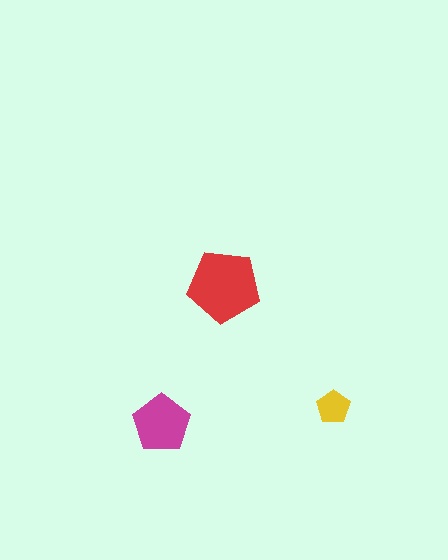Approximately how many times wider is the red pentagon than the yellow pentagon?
About 2 times wider.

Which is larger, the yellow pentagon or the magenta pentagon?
The magenta one.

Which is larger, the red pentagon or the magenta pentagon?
The red one.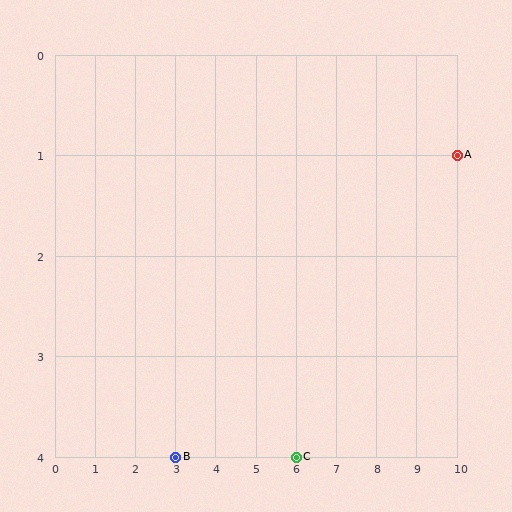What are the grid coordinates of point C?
Point C is at grid coordinates (6, 4).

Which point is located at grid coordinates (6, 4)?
Point C is at (6, 4).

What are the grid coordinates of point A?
Point A is at grid coordinates (10, 1).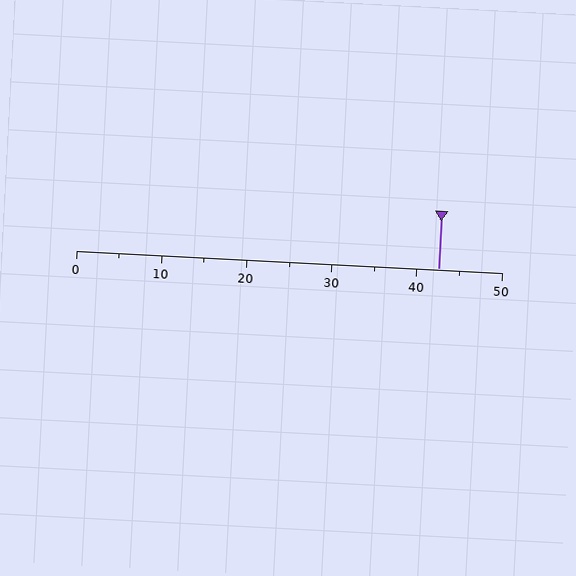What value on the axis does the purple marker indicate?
The marker indicates approximately 42.5.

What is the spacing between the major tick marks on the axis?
The major ticks are spaced 10 apart.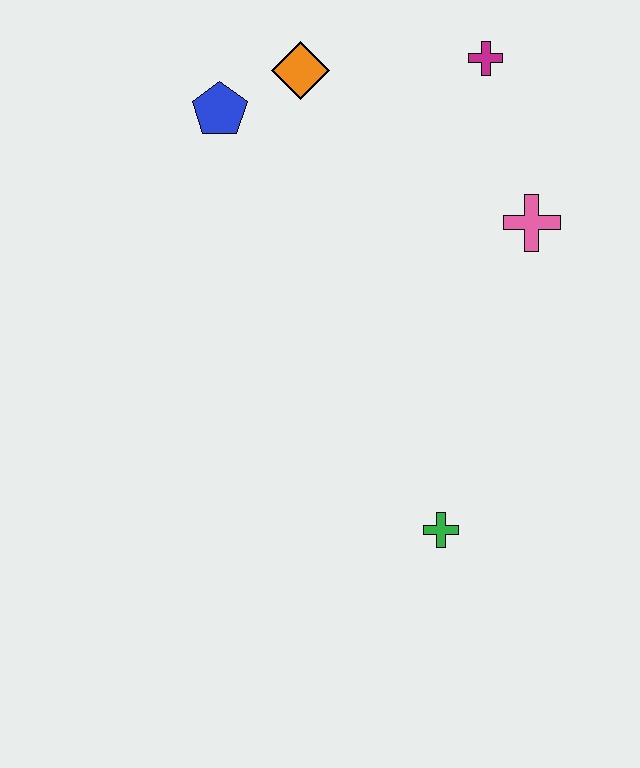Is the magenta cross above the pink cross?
Yes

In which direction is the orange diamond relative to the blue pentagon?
The orange diamond is to the right of the blue pentagon.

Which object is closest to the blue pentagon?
The orange diamond is closest to the blue pentagon.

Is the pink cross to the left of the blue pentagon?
No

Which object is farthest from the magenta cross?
The green cross is farthest from the magenta cross.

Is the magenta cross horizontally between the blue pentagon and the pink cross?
Yes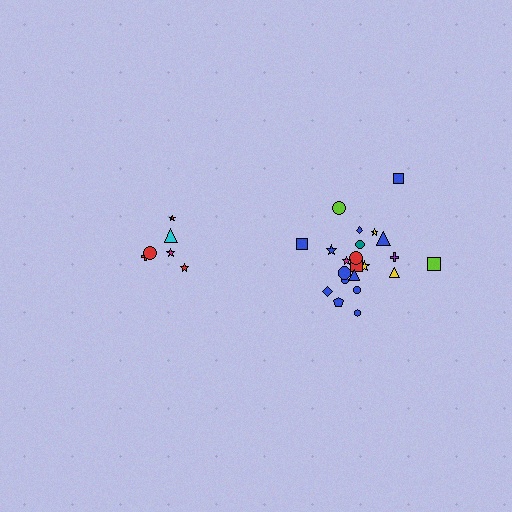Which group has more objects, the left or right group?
The right group.